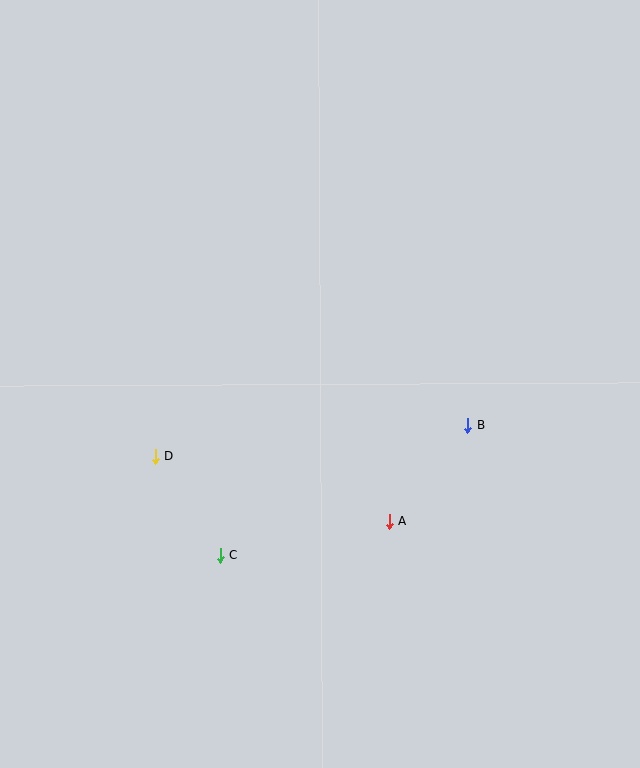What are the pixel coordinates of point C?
Point C is at (220, 555).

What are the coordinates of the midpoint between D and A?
The midpoint between D and A is at (272, 489).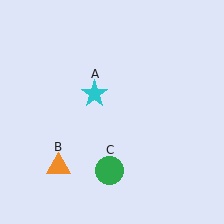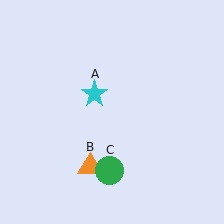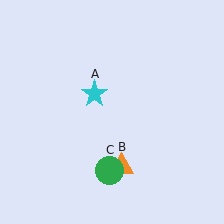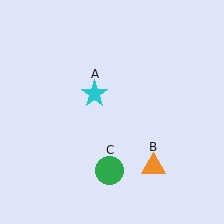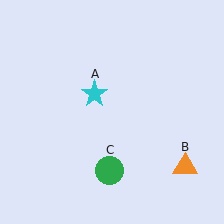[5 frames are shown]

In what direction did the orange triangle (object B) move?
The orange triangle (object B) moved right.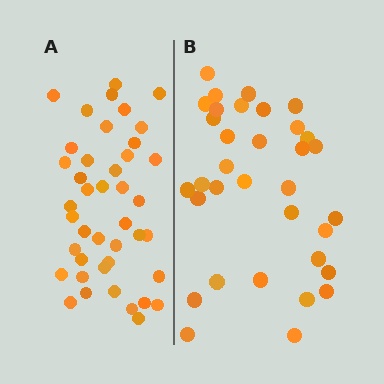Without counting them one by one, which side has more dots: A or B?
Region A (the left region) has more dots.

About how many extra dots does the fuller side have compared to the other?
Region A has roughly 8 or so more dots than region B.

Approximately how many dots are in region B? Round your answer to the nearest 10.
About 30 dots. (The exact count is 34, which rounds to 30.)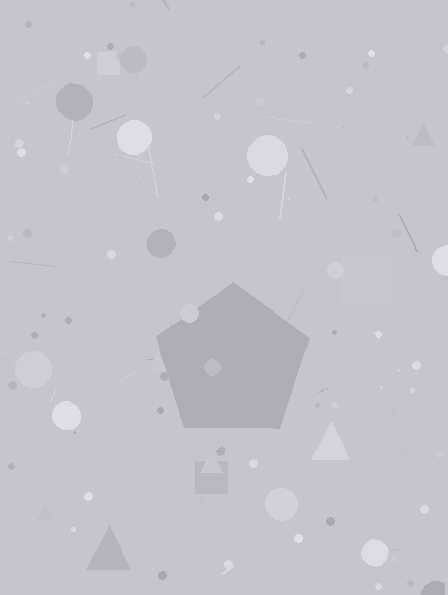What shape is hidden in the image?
A pentagon is hidden in the image.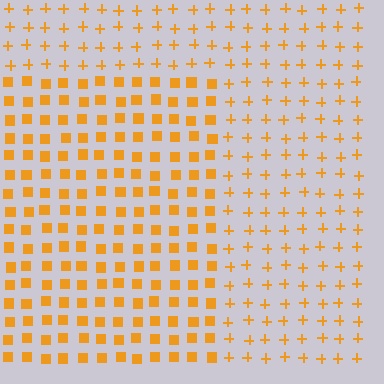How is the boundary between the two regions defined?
The boundary is defined by a change in element shape: squares inside vs. plus signs outside. All elements share the same color and spacing.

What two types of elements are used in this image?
The image uses squares inside the rectangle region and plus signs outside it.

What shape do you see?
I see a rectangle.